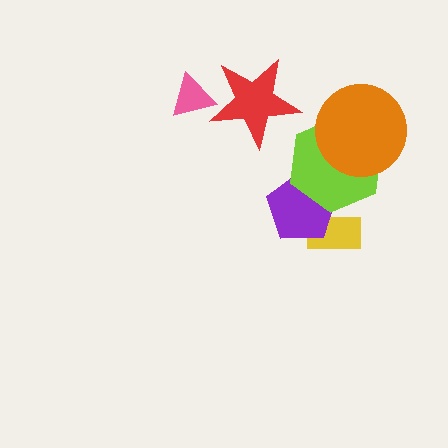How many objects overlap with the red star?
1 object overlaps with the red star.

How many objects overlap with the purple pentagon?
2 objects overlap with the purple pentagon.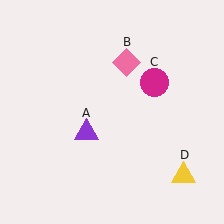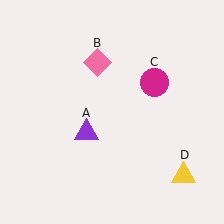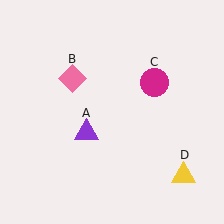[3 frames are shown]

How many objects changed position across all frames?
1 object changed position: pink diamond (object B).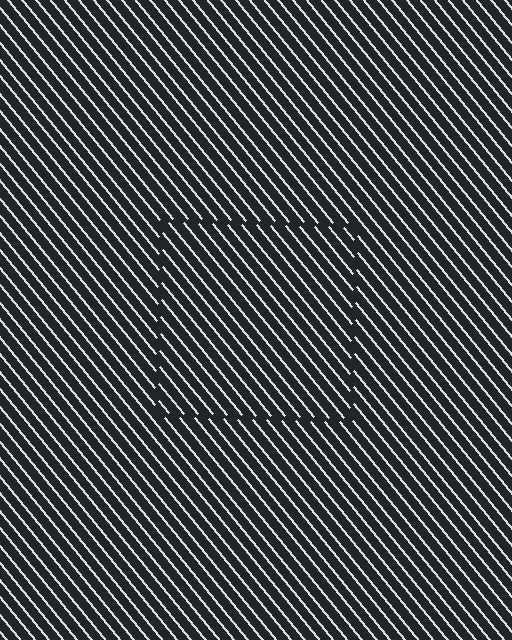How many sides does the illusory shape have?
4 sides — the line-ends trace a square.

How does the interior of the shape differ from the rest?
The interior of the shape contains the same grating, shifted by half a period — the contour is defined by the phase discontinuity where line-ends from the inner and outer gratings abut.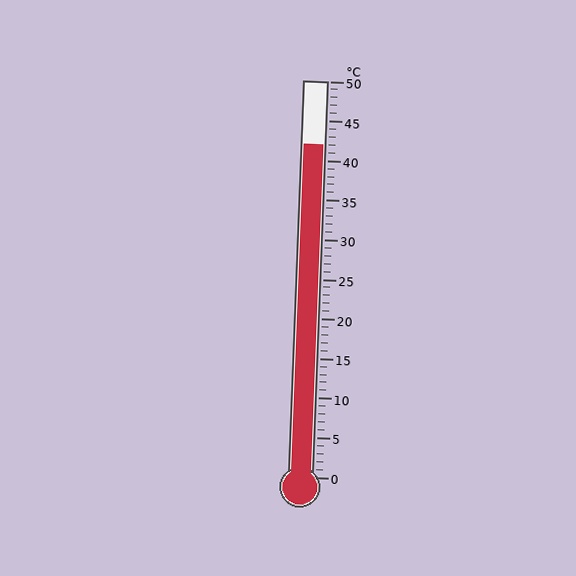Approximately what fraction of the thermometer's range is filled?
The thermometer is filled to approximately 85% of its range.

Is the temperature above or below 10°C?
The temperature is above 10°C.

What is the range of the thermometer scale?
The thermometer scale ranges from 0°C to 50°C.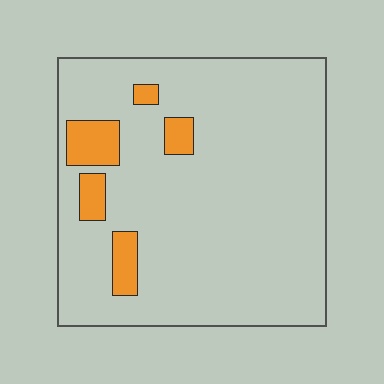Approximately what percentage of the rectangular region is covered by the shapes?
Approximately 10%.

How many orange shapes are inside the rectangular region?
5.